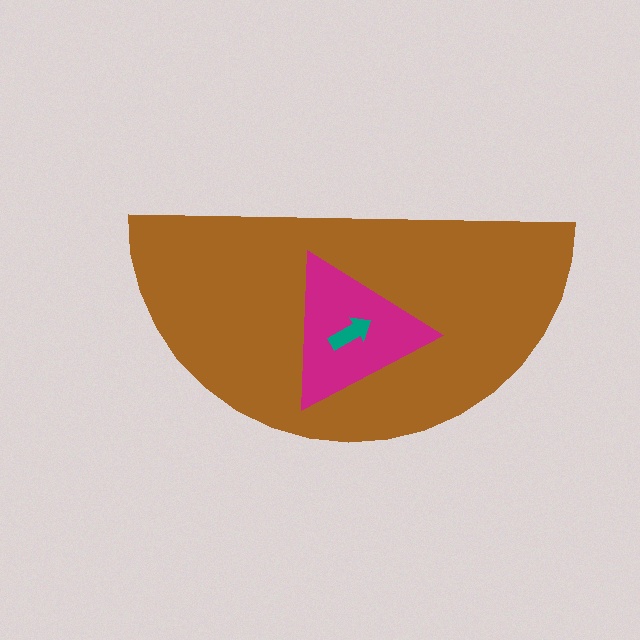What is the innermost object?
The teal arrow.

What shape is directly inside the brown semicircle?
The magenta triangle.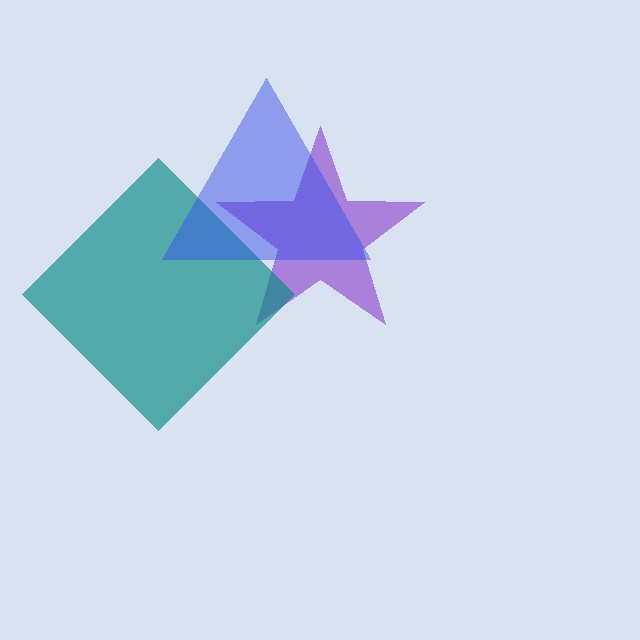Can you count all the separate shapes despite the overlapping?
Yes, there are 3 separate shapes.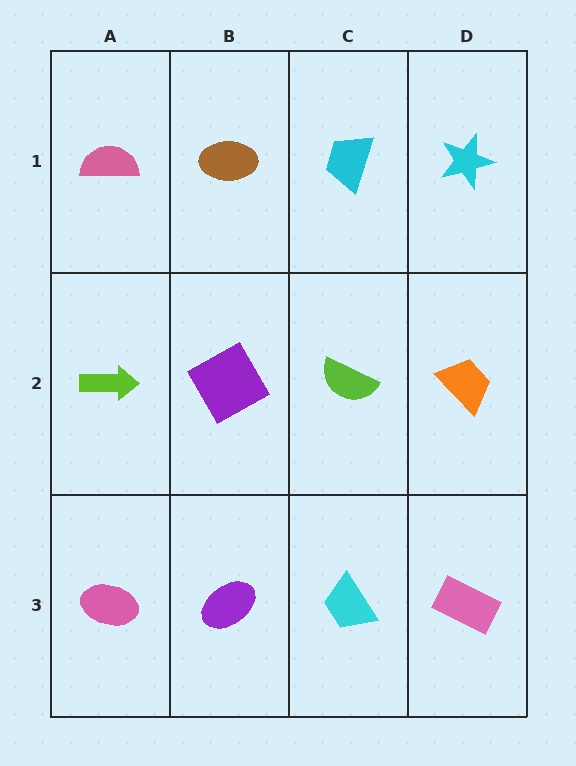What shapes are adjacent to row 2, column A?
A pink semicircle (row 1, column A), a pink ellipse (row 3, column A), a purple square (row 2, column B).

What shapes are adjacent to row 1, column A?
A lime arrow (row 2, column A), a brown ellipse (row 1, column B).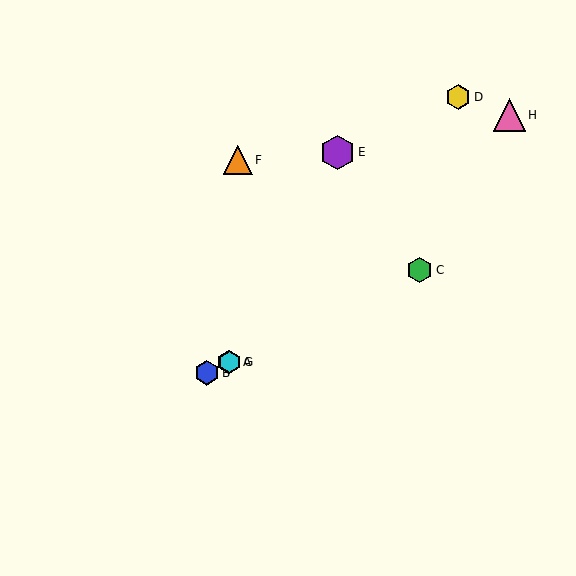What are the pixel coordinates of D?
Object D is at (458, 97).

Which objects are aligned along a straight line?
Objects A, B, C, G are aligned along a straight line.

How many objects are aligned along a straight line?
4 objects (A, B, C, G) are aligned along a straight line.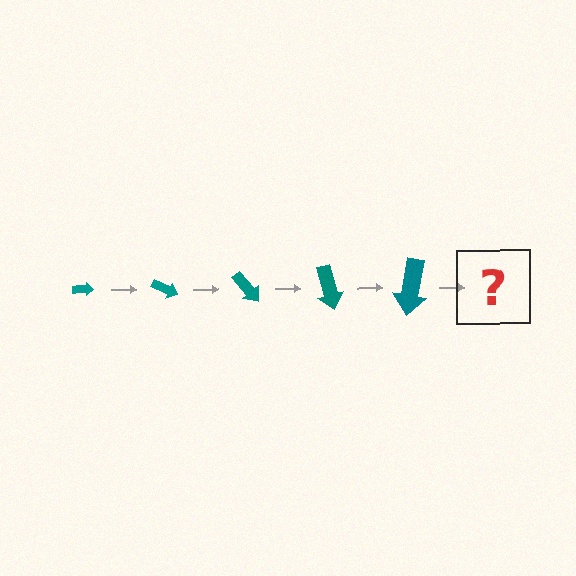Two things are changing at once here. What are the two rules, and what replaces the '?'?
The two rules are that the arrow grows larger each step and it rotates 25 degrees each step. The '?' should be an arrow, larger than the previous one and rotated 125 degrees from the start.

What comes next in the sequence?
The next element should be an arrow, larger than the previous one and rotated 125 degrees from the start.